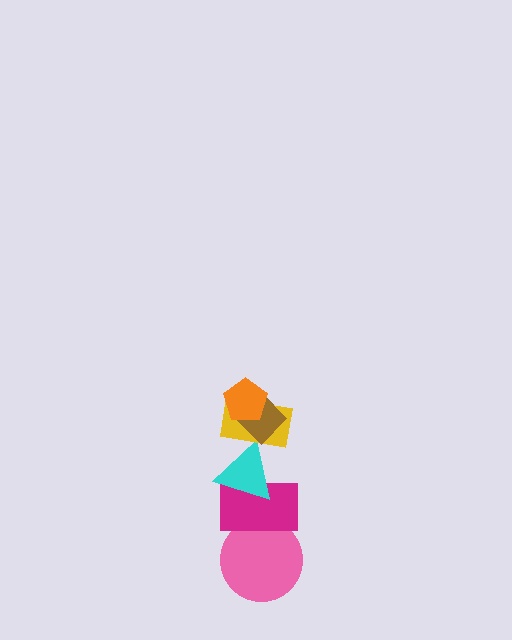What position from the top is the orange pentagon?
The orange pentagon is 1st from the top.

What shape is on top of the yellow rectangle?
The brown diamond is on top of the yellow rectangle.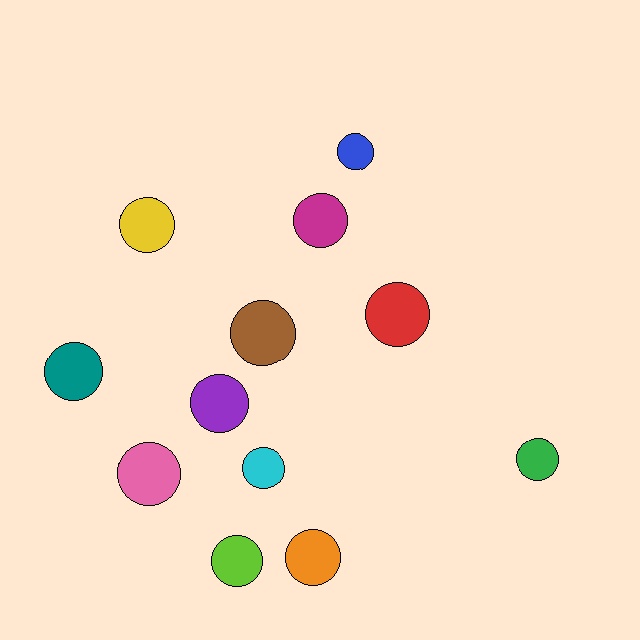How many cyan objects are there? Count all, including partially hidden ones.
There is 1 cyan object.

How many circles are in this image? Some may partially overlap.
There are 12 circles.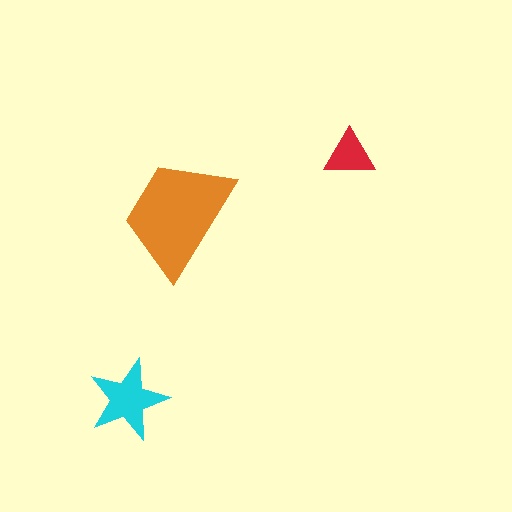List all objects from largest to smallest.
The orange trapezoid, the cyan star, the red triangle.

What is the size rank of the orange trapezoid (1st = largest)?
1st.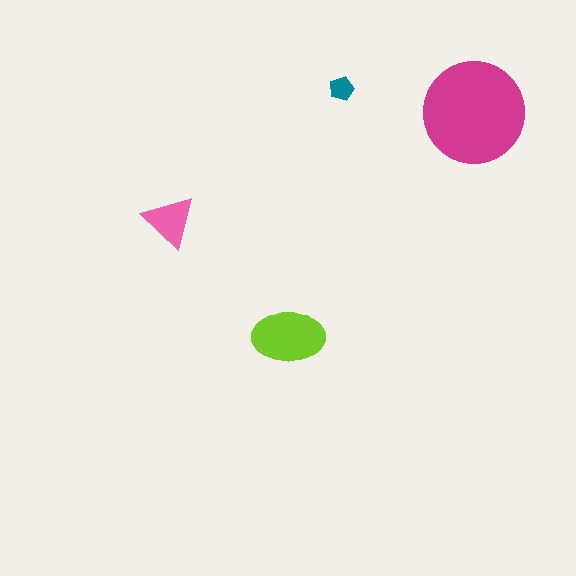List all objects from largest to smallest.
The magenta circle, the lime ellipse, the pink triangle, the teal pentagon.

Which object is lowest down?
The lime ellipse is bottommost.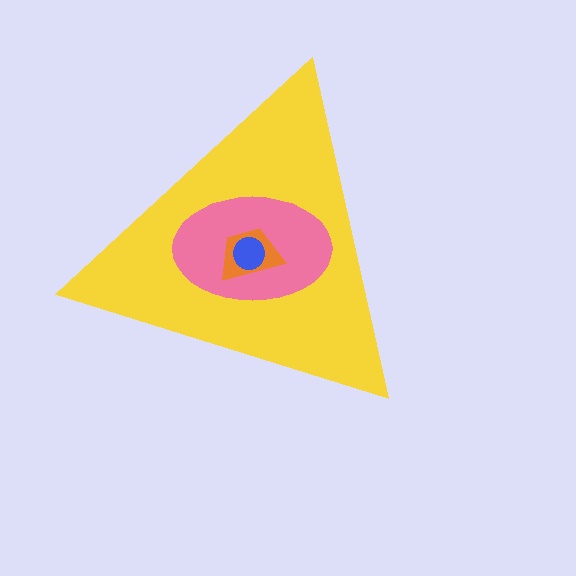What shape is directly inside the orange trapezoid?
The blue circle.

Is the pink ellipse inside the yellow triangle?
Yes.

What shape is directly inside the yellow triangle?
The pink ellipse.